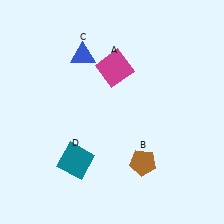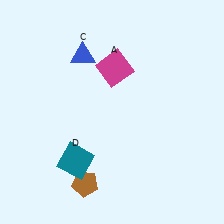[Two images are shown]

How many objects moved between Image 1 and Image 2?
1 object moved between the two images.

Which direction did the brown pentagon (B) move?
The brown pentagon (B) moved left.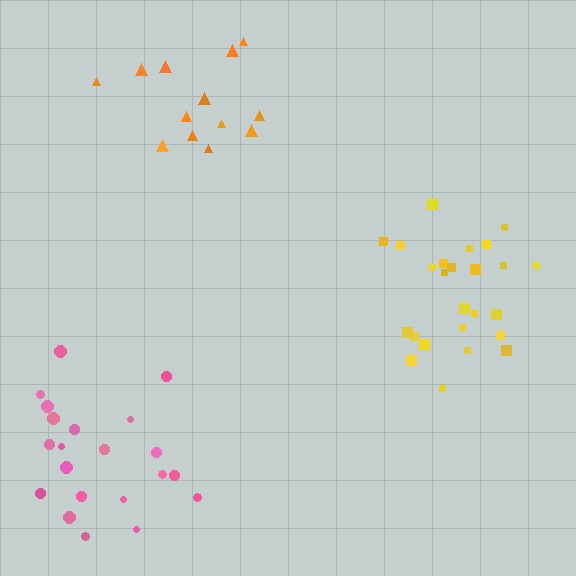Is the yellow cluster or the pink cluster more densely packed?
Yellow.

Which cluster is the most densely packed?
Yellow.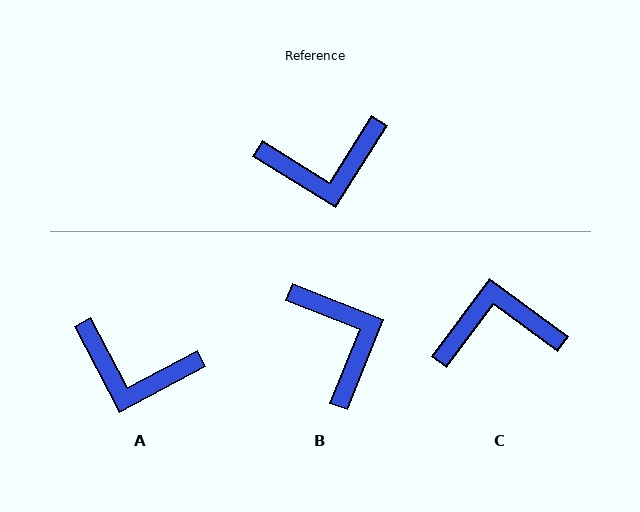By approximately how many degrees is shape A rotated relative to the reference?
Approximately 30 degrees clockwise.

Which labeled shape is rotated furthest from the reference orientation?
C, about 176 degrees away.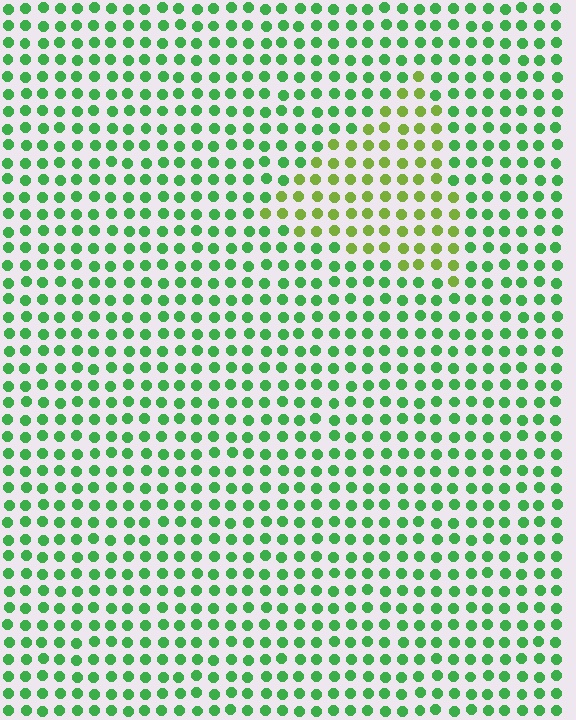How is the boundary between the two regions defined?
The boundary is defined purely by a slight shift in hue (about 41 degrees). Spacing, size, and orientation are identical on both sides.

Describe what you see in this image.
The image is filled with small green elements in a uniform arrangement. A triangle-shaped region is visible where the elements are tinted to a slightly different hue, forming a subtle color boundary.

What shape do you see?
I see a triangle.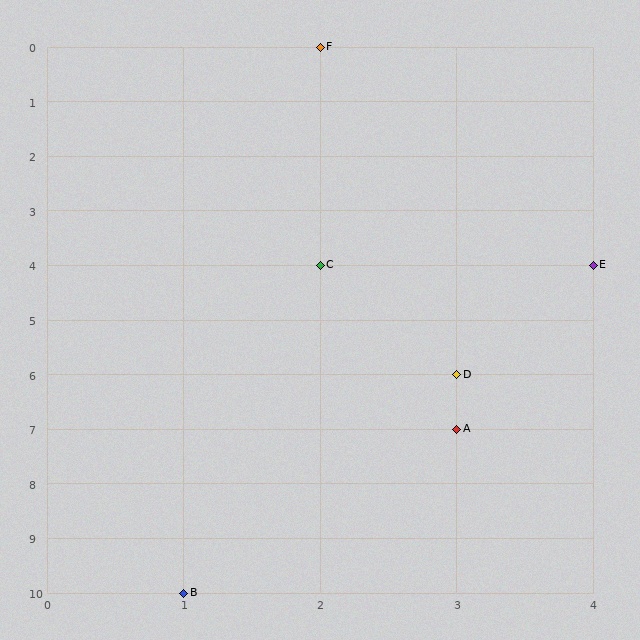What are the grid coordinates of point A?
Point A is at grid coordinates (3, 7).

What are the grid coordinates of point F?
Point F is at grid coordinates (2, 0).